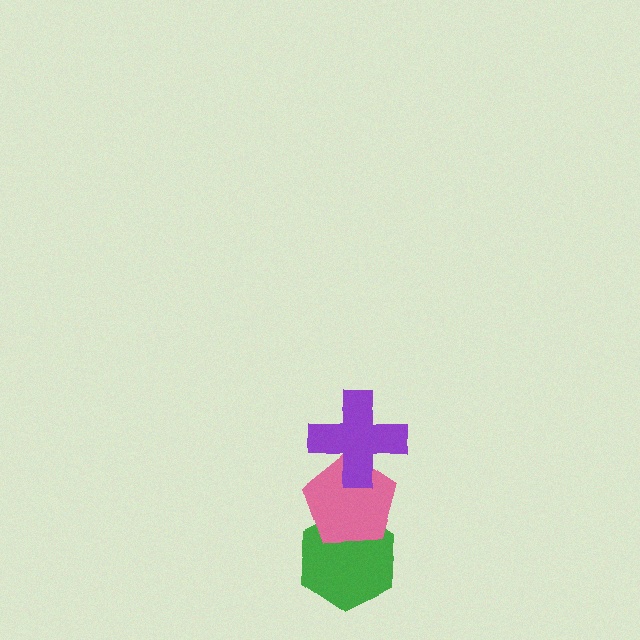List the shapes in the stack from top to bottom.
From top to bottom: the purple cross, the pink pentagon, the green hexagon.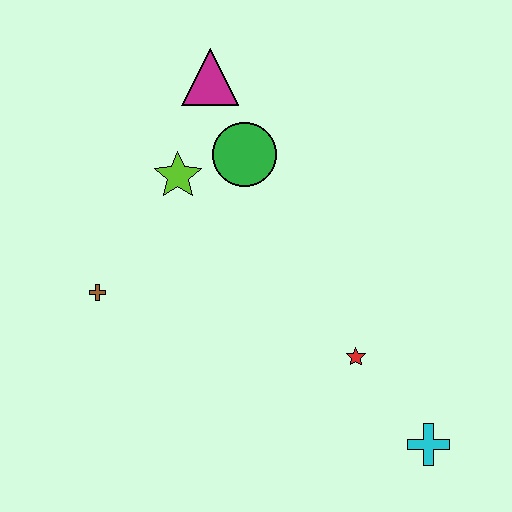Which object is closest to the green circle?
The lime star is closest to the green circle.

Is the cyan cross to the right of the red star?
Yes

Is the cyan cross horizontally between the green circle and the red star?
No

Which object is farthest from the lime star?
The cyan cross is farthest from the lime star.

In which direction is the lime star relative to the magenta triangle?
The lime star is below the magenta triangle.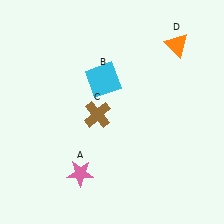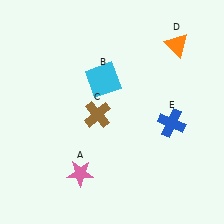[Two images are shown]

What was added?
A blue cross (E) was added in Image 2.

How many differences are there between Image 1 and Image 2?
There is 1 difference between the two images.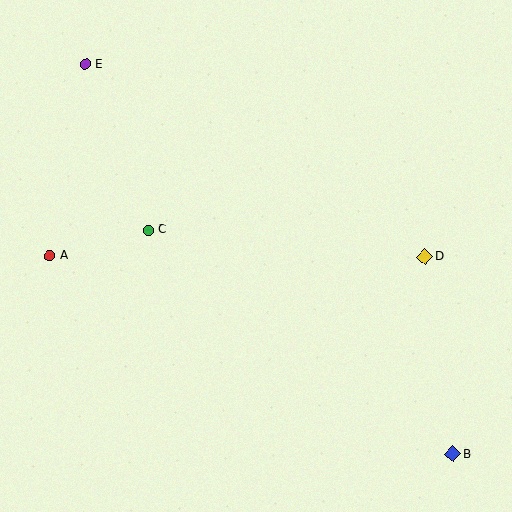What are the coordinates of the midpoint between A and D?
The midpoint between A and D is at (237, 256).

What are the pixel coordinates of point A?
Point A is at (49, 256).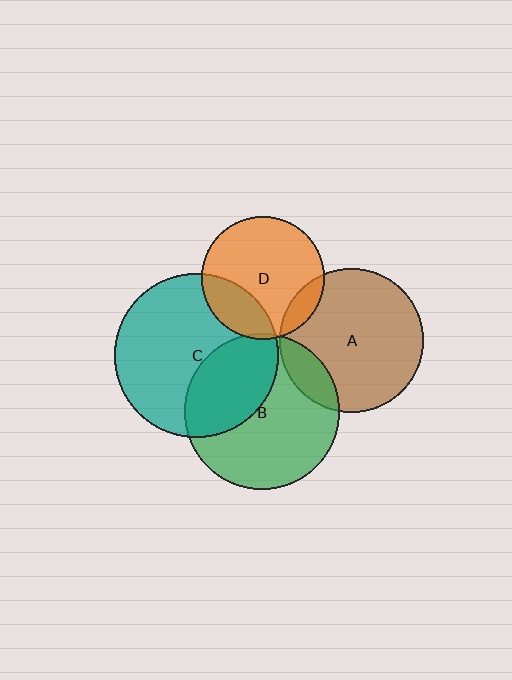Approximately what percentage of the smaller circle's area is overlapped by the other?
Approximately 10%.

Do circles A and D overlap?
Yes.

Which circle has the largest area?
Circle C (teal).